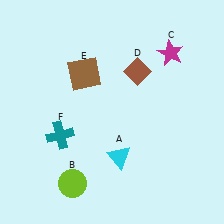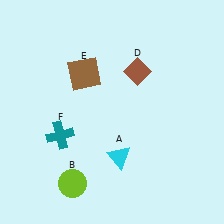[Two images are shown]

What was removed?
The magenta star (C) was removed in Image 2.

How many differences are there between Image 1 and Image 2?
There is 1 difference between the two images.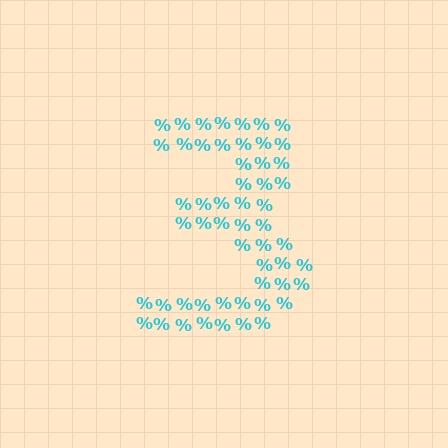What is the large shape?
The large shape is the digit 3.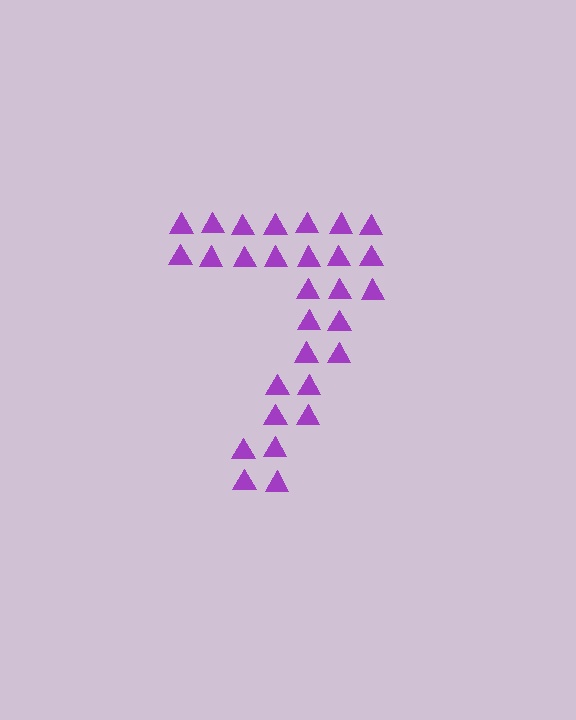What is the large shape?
The large shape is the digit 7.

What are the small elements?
The small elements are triangles.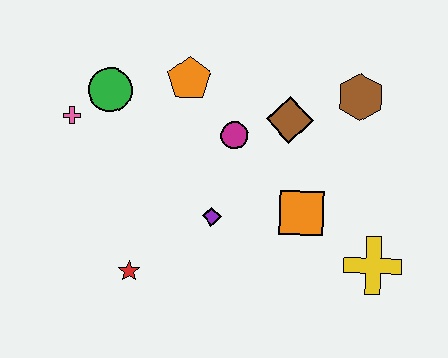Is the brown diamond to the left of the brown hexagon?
Yes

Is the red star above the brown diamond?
No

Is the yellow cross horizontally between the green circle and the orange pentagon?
No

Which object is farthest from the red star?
The brown hexagon is farthest from the red star.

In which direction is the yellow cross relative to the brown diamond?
The yellow cross is below the brown diamond.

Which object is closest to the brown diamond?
The magenta circle is closest to the brown diamond.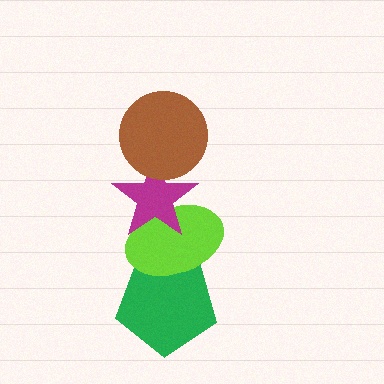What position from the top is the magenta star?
The magenta star is 2nd from the top.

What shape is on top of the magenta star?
The brown circle is on top of the magenta star.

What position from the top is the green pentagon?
The green pentagon is 4th from the top.